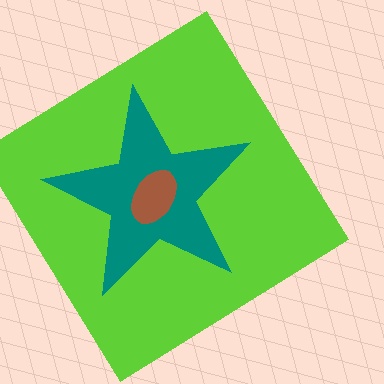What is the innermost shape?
The brown ellipse.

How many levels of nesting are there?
3.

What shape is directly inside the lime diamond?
The teal star.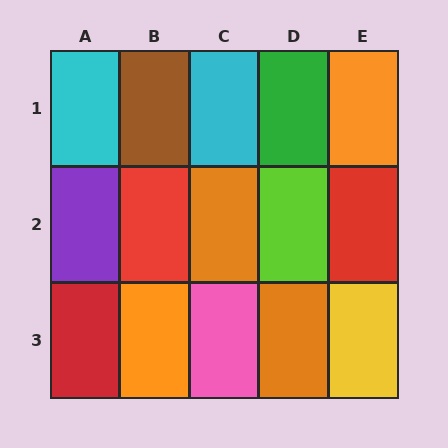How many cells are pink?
1 cell is pink.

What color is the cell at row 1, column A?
Cyan.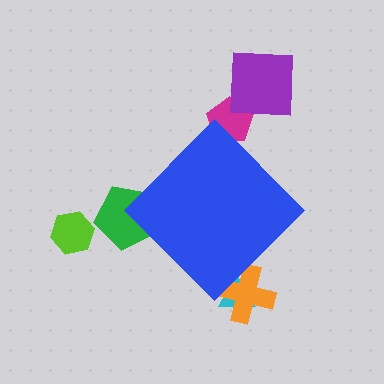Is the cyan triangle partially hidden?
Yes, the cyan triangle is partially hidden behind the blue diamond.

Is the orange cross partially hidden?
Yes, the orange cross is partially hidden behind the blue diamond.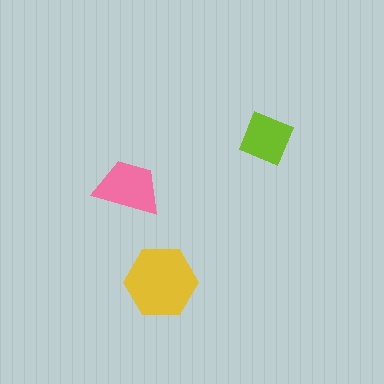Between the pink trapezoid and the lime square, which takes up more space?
The pink trapezoid.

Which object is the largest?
The yellow hexagon.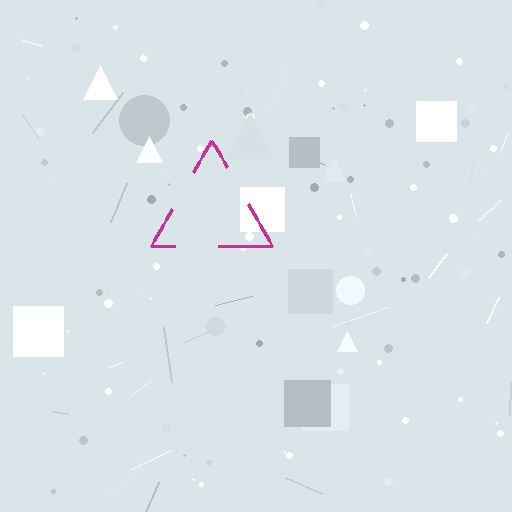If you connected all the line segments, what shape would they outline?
They would outline a triangle.